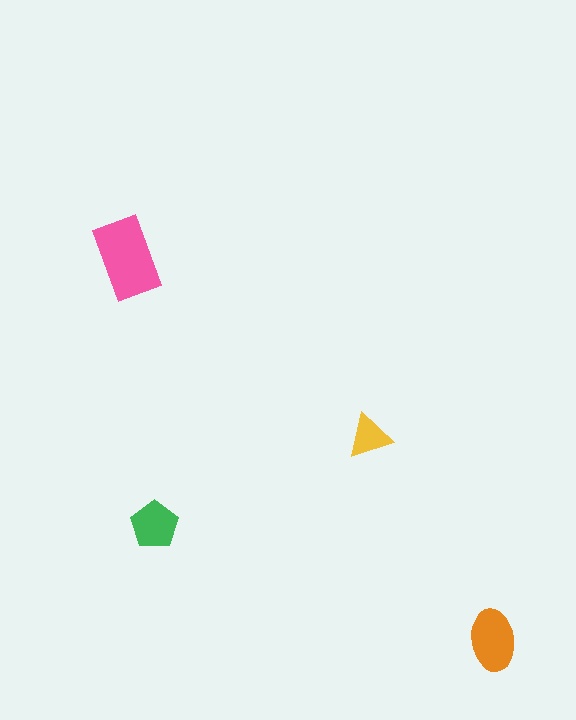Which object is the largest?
The pink rectangle.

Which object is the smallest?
The yellow triangle.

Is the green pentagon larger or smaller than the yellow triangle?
Larger.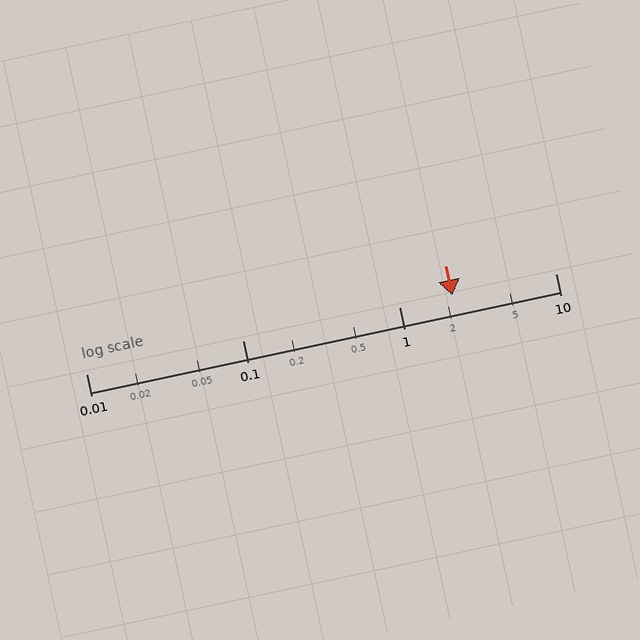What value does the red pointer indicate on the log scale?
The pointer indicates approximately 2.2.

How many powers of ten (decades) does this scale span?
The scale spans 3 decades, from 0.01 to 10.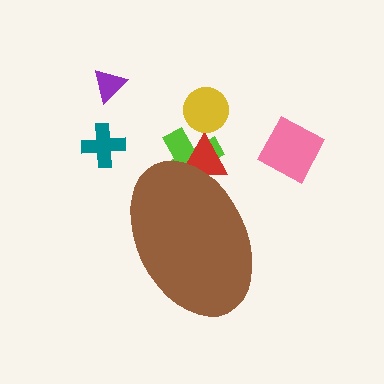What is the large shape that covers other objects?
A brown ellipse.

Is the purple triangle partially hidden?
No, the purple triangle is fully visible.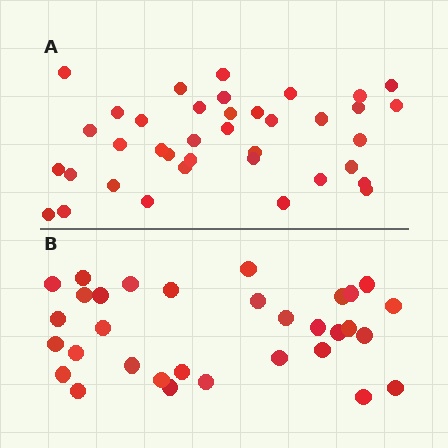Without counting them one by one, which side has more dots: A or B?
Region A (the top region) has more dots.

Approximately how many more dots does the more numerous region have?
Region A has about 6 more dots than region B.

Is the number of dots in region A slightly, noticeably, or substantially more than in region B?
Region A has only slightly more — the two regions are fairly close. The ratio is roughly 1.2 to 1.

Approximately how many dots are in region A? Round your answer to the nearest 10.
About 40 dots. (The exact count is 38, which rounds to 40.)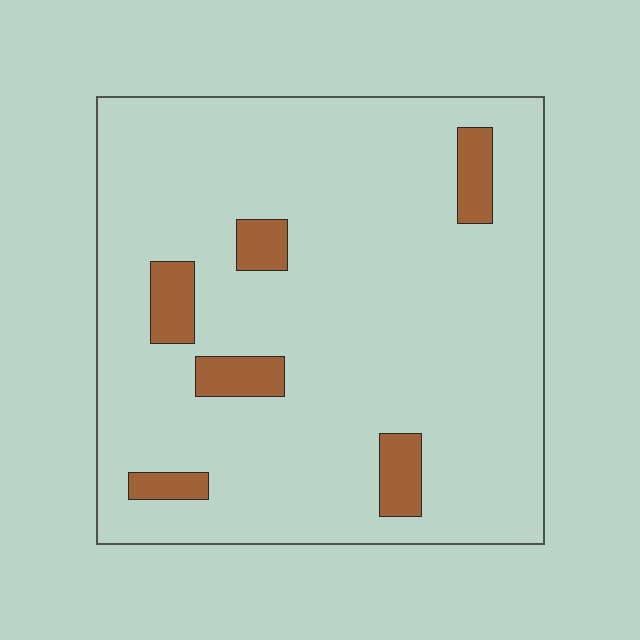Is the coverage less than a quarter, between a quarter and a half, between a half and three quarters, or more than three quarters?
Less than a quarter.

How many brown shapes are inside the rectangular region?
6.